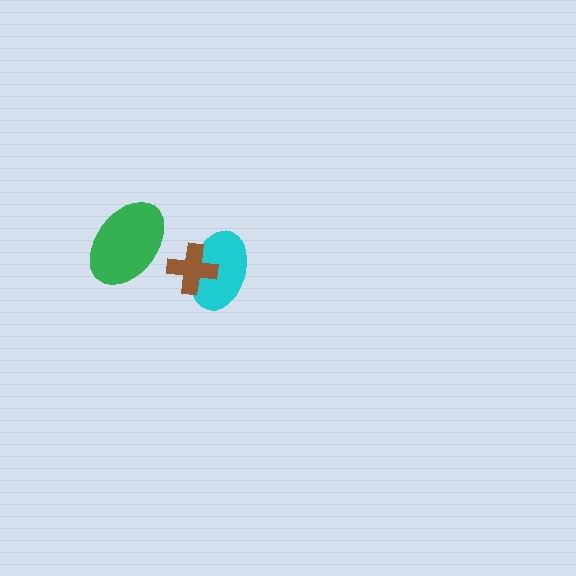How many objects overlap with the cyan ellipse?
1 object overlaps with the cyan ellipse.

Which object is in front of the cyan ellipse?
The brown cross is in front of the cyan ellipse.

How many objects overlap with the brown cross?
1 object overlaps with the brown cross.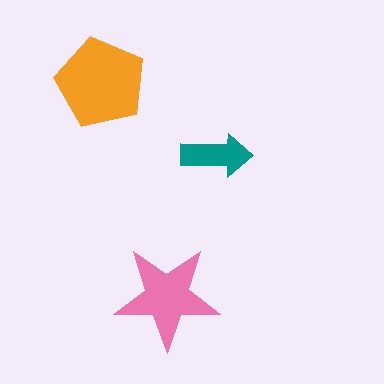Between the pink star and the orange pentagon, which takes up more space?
The orange pentagon.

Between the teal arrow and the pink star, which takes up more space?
The pink star.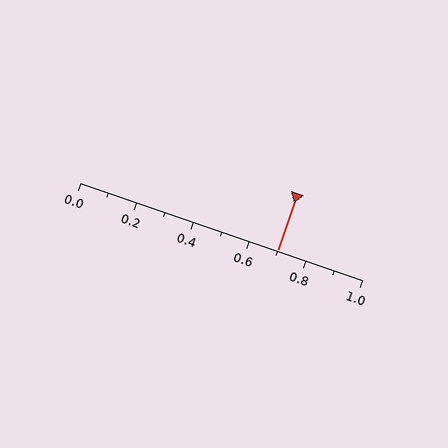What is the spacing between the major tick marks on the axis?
The major ticks are spaced 0.2 apart.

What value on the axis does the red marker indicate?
The marker indicates approximately 0.7.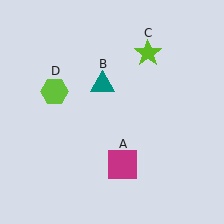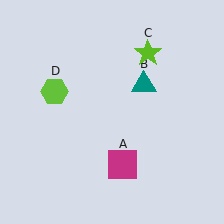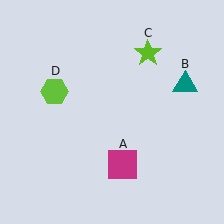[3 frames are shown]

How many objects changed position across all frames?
1 object changed position: teal triangle (object B).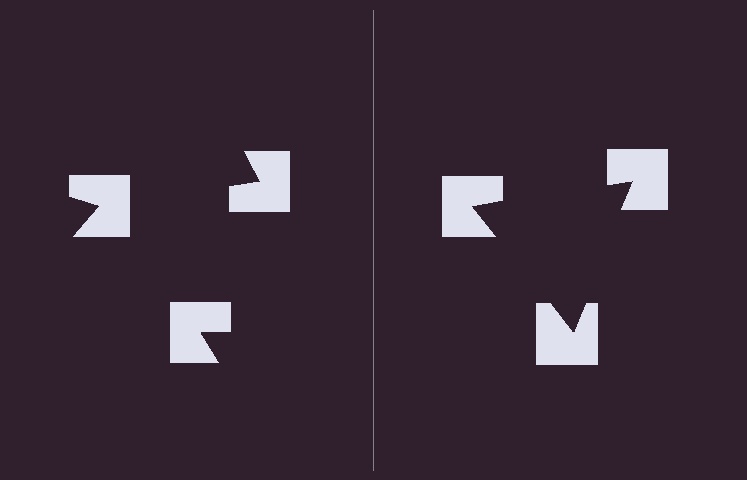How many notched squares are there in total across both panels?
6 — 3 on each side.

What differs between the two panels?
The notched squares are positioned identically on both sides; only the wedge orientations differ. On the right they align to a triangle; on the left they are misaligned.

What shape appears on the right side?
An illusory triangle.